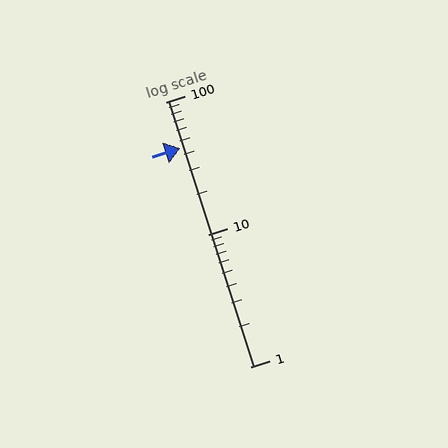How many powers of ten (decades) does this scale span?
The scale spans 2 decades, from 1 to 100.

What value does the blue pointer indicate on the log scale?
The pointer indicates approximately 45.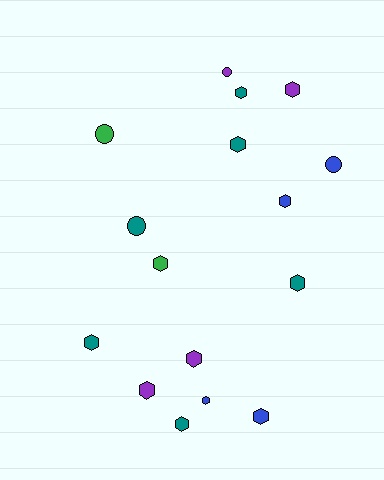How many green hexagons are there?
There is 1 green hexagon.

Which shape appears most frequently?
Hexagon, with 12 objects.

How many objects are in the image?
There are 16 objects.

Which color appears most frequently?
Teal, with 6 objects.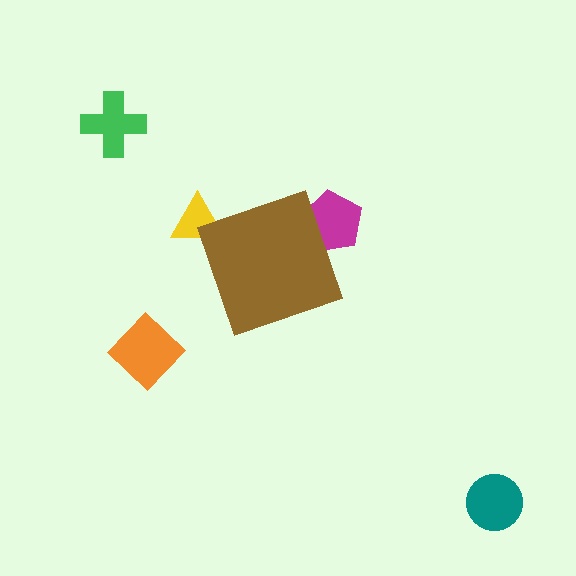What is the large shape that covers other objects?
A brown diamond.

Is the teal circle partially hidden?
No, the teal circle is fully visible.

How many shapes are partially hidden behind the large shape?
2 shapes are partially hidden.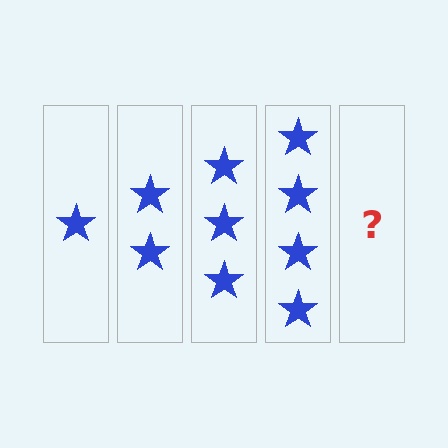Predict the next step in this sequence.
The next step is 5 stars.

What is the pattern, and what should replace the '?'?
The pattern is that each step adds one more star. The '?' should be 5 stars.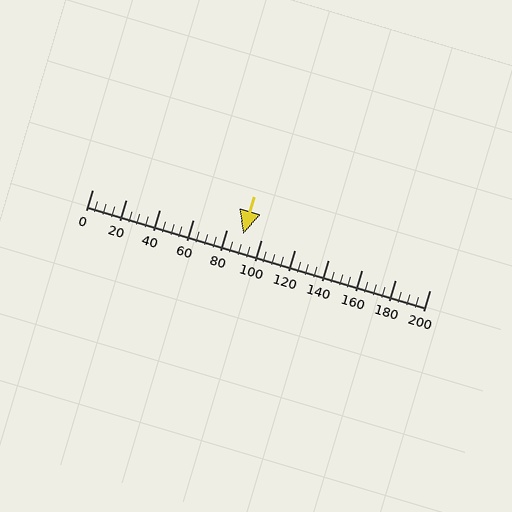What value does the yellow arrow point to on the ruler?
The yellow arrow points to approximately 89.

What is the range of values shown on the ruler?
The ruler shows values from 0 to 200.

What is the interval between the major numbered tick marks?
The major tick marks are spaced 20 units apart.